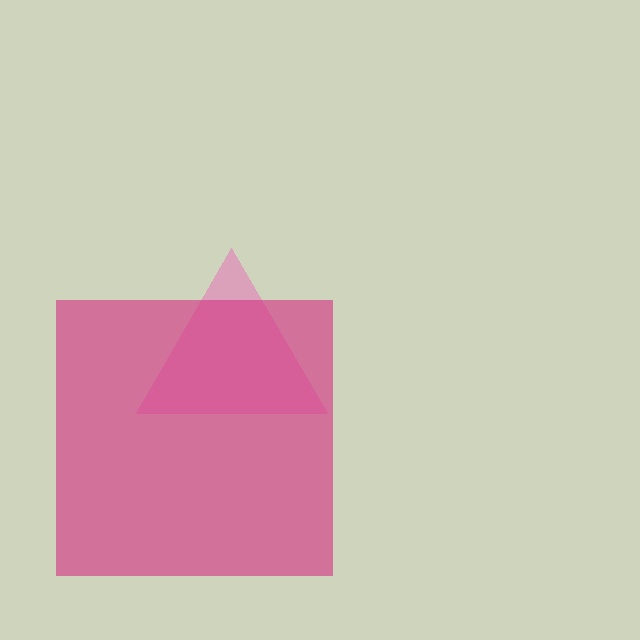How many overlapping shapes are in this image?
There are 2 overlapping shapes in the image.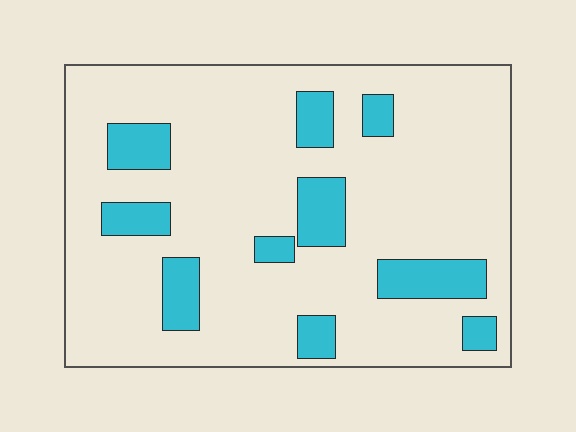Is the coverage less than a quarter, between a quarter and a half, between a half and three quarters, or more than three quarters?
Less than a quarter.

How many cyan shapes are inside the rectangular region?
10.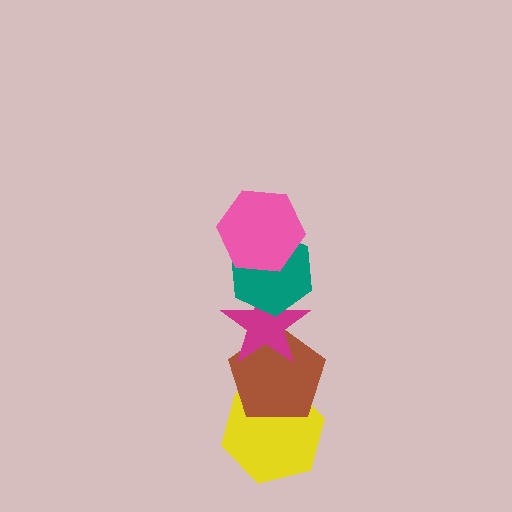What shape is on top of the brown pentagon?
The magenta star is on top of the brown pentagon.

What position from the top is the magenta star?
The magenta star is 3rd from the top.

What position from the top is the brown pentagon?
The brown pentagon is 4th from the top.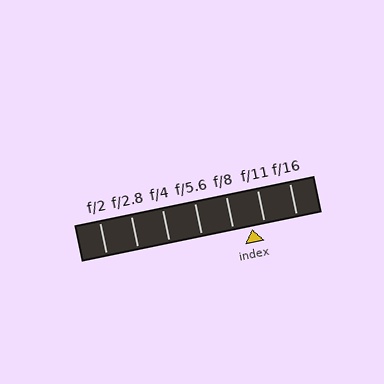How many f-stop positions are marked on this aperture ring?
There are 7 f-stop positions marked.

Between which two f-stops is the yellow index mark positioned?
The index mark is between f/8 and f/11.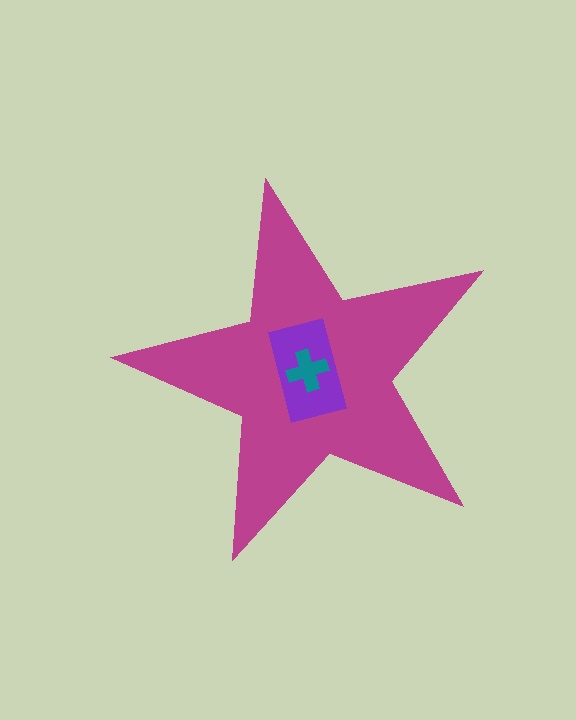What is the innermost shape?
The teal cross.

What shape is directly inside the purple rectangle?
The teal cross.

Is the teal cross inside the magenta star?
Yes.